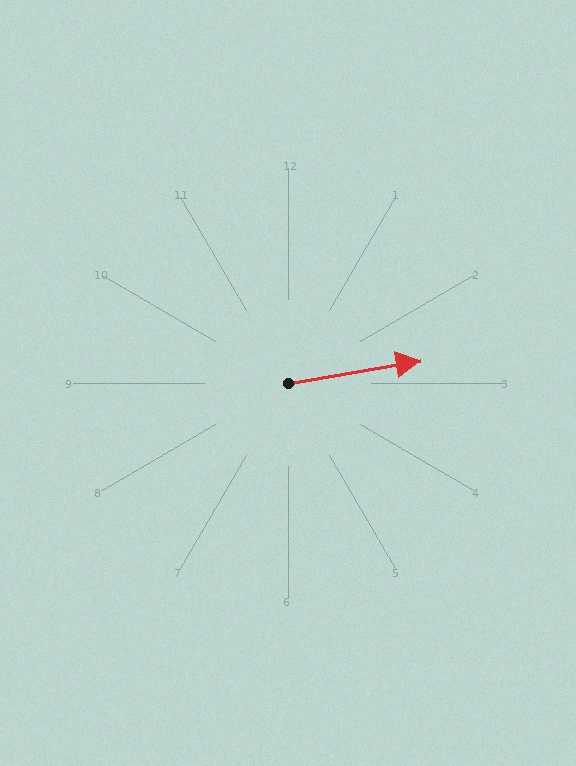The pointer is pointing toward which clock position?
Roughly 3 o'clock.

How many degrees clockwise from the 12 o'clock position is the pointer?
Approximately 80 degrees.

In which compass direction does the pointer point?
East.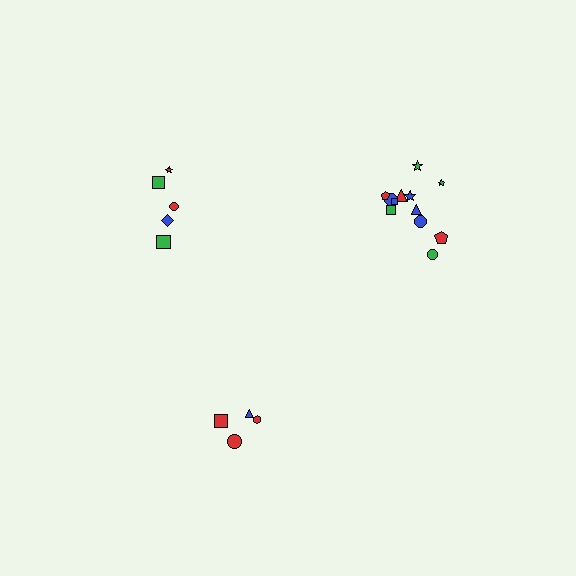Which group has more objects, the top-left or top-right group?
The top-right group.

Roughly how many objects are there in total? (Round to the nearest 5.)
Roughly 20 objects in total.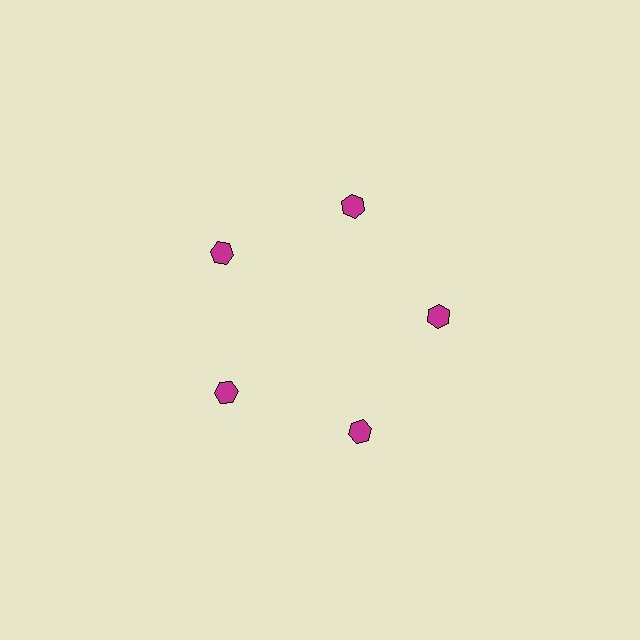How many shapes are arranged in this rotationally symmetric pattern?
There are 5 shapes, arranged in 5 groups of 1.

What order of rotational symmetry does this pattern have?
This pattern has 5-fold rotational symmetry.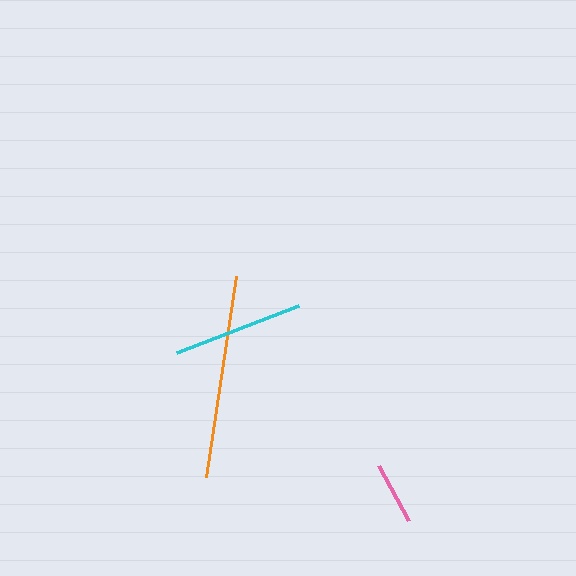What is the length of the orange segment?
The orange segment is approximately 202 pixels long.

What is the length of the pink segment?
The pink segment is approximately 62 pixels long.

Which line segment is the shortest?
The pink line is the shortest at approximately 62 pixels.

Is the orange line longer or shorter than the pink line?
The orange line is longer than the pink line.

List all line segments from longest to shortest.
From longest to shortest: orange, cyan, pink.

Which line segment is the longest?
The orange line is the longest at approximately 202 pixels.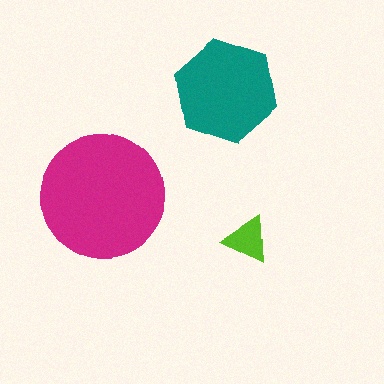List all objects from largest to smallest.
The magenta circle, the teal hexagon, the lime triangle.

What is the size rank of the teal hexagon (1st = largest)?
2nd.